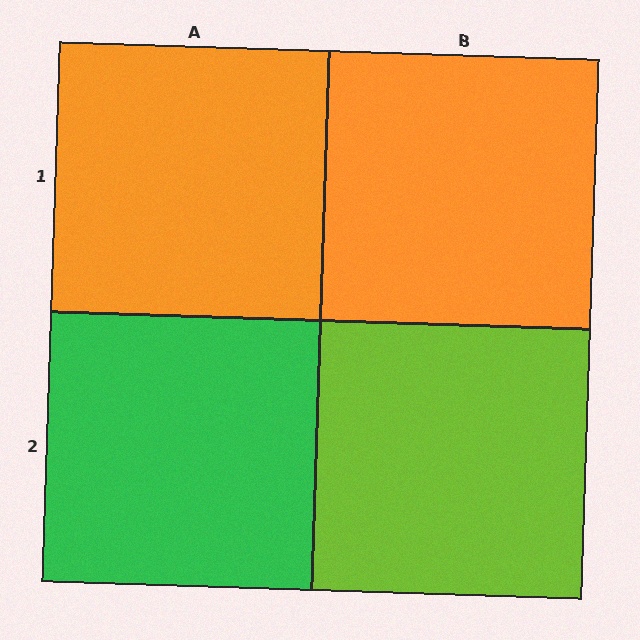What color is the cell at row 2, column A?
Green.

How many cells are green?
1 cell is green.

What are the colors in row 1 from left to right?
Orange, orange.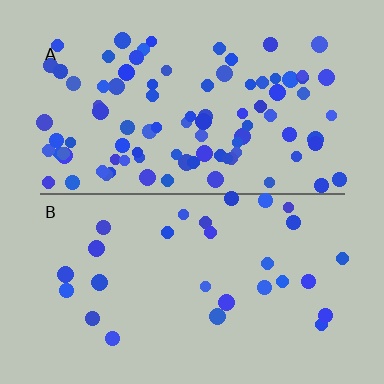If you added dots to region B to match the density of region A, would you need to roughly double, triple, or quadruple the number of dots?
Approximately triple.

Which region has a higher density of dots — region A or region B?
A (the top).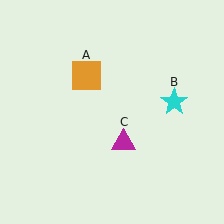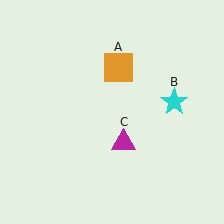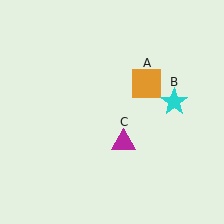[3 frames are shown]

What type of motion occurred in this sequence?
The orange square (object A) rotated clockwise around the center of the scene.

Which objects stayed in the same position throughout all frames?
Cyan star (object B) and magenta triangle (object C) remained stationary.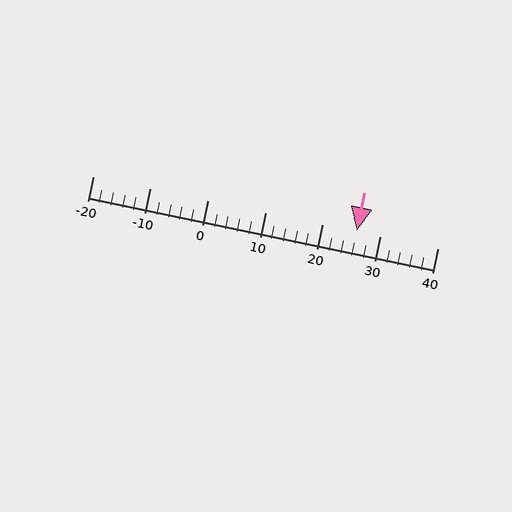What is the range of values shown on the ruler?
The ruler shows values from -20 to 40.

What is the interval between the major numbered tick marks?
The major tick marks are spaced 10 units apart.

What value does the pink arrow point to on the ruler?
The pink arrow points to approximately 26.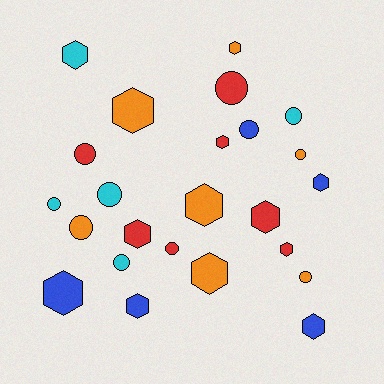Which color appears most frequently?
Orange, with 7 objects.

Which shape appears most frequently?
Hexagon, with 13 objects.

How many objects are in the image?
There are 24 objects.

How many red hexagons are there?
There are 4 red hexagons.